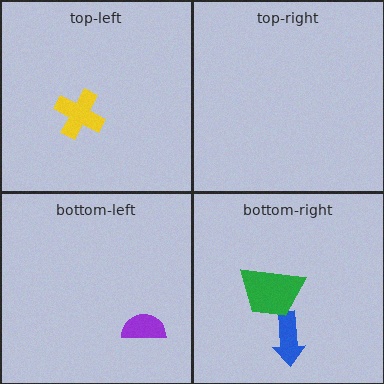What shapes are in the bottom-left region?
The purple semicircle.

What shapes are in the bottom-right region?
The blue arrow, the green trapezoid.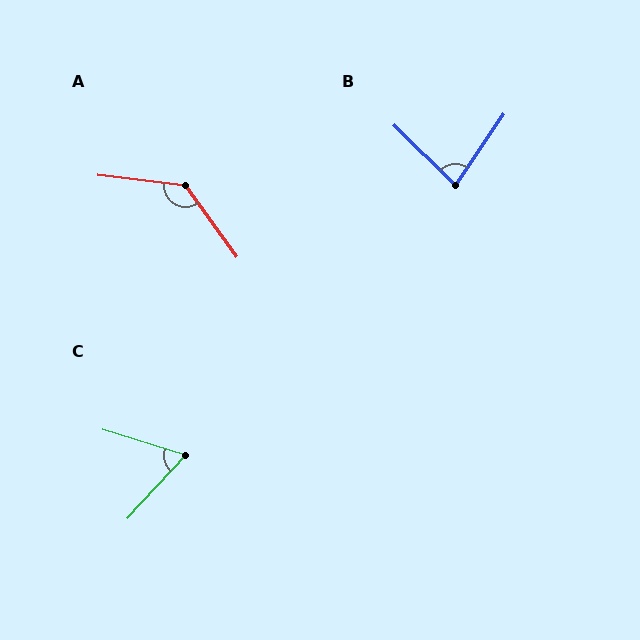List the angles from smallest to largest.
C (65°), B (80°), A (133°).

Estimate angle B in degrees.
Approximately 80 degrees.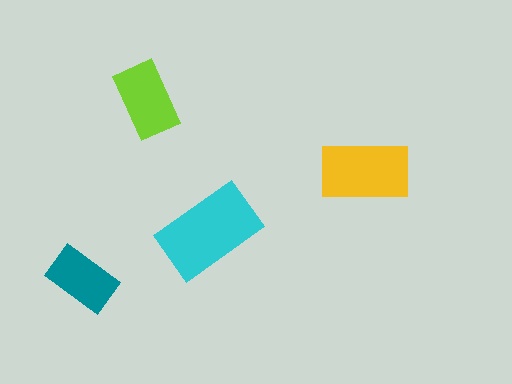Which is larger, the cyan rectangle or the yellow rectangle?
The cyan one.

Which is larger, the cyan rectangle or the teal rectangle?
The cyan one.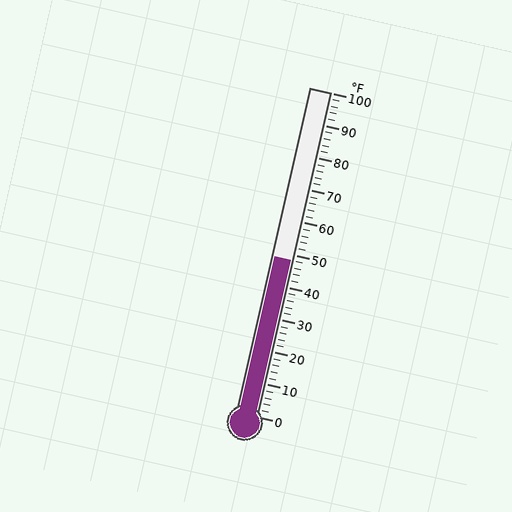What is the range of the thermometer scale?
The thermometer scale ranges from 0°F to 100°F.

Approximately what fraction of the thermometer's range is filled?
The thermometer is filled to approximately 50% of its range.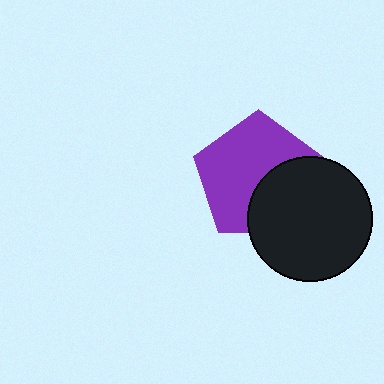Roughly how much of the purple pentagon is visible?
About half of it is visible (roughly 63%).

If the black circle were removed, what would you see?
You would see the complete purple pentagon.